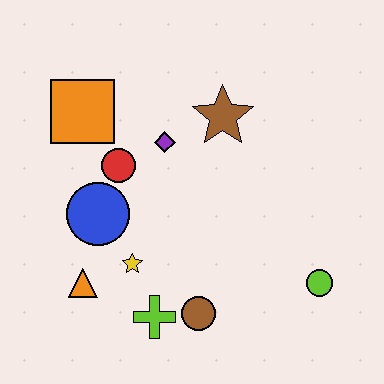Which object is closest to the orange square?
The red circle is closest to the orange square.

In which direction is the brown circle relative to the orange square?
The brown circle is below the orange square.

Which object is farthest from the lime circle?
The orange square is farthest from the lime circle.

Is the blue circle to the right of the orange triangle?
Yes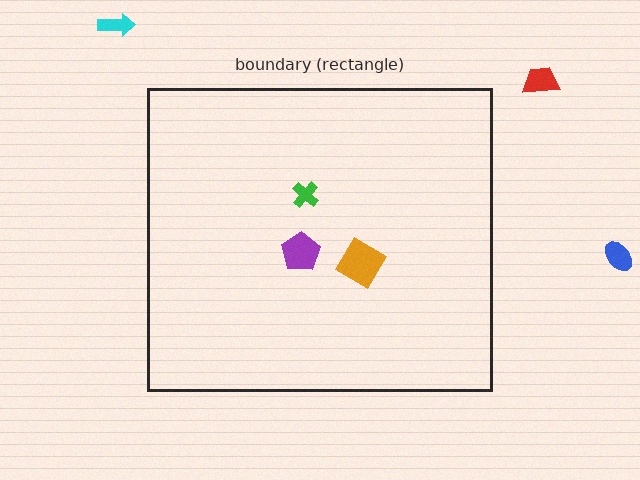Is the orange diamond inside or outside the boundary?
Inside.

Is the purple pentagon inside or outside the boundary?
Inside.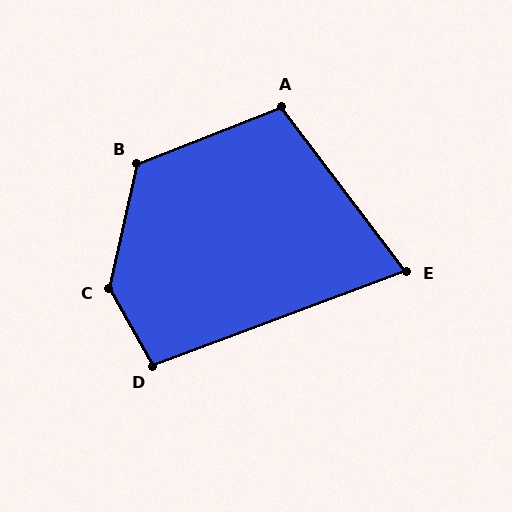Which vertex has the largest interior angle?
C, at approximately 138 degrees.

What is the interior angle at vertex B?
Approximately 124 degrees (obtuse).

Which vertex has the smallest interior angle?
E, at approximately 73 degrees.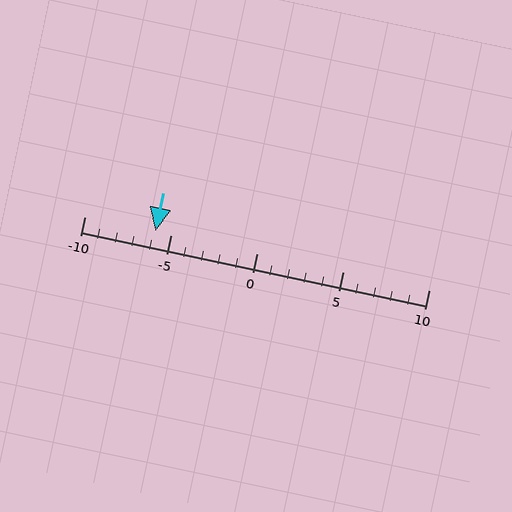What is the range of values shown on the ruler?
The ruler shows values from -10 to 10.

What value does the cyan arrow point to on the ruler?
The cyan arrow points to approximately -6.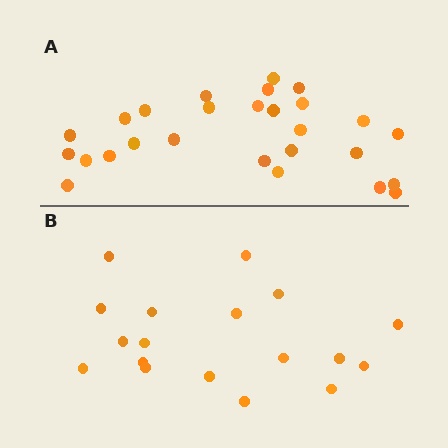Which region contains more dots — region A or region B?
Region A (the top region) has more dots.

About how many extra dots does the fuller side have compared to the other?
Region A has roughly 8 or so more dots than region B.